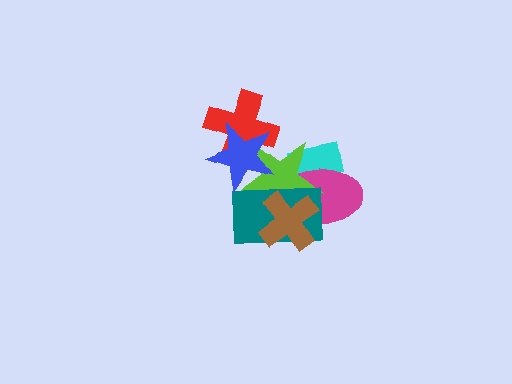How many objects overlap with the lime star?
6 objects overlap with the lime star.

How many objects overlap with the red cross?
2 objects overlap with the red cross.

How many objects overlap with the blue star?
3 objects overlap with the blue star.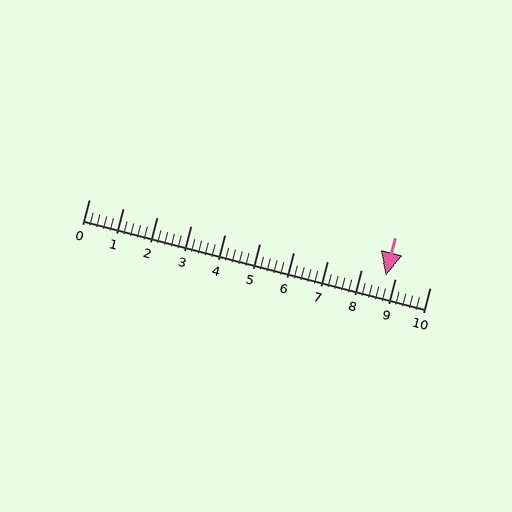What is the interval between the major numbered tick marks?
The major tick marks are spaced 1 units apart.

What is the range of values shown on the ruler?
The ruler shows values from 0 to 10.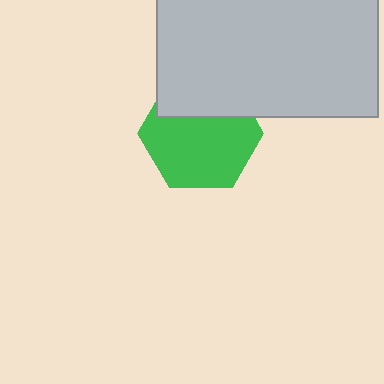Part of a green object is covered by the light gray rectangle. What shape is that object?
It is a hexagon.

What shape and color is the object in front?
The object in front is a light gray rectangle.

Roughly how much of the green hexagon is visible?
Most of it is visible (roughly 68%).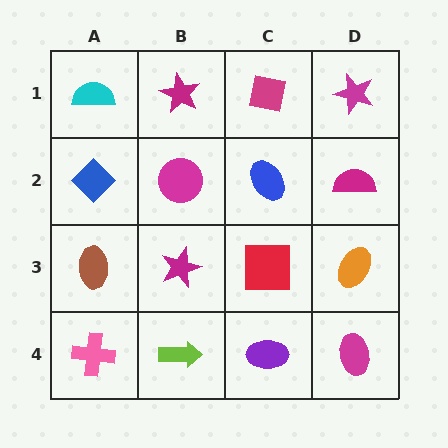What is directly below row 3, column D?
A magenta ellipse.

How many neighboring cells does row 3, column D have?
3.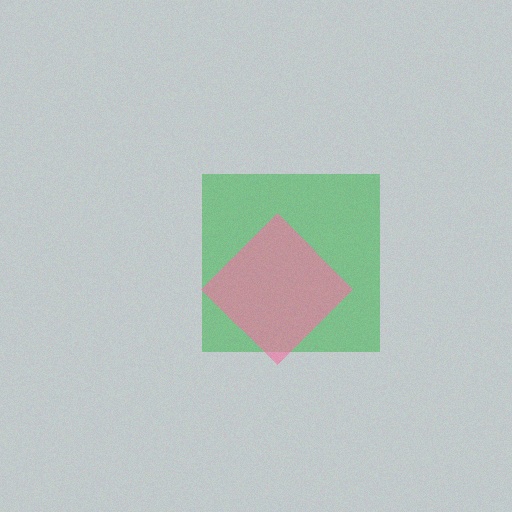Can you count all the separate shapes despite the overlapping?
Yes, there are 2 separate shapes.